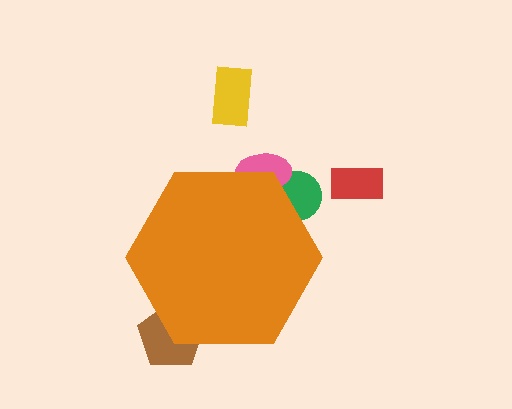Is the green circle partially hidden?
Yes, the green circle is partially hidden behind the orange hexagon.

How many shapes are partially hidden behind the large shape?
3 shapes are partially hidden.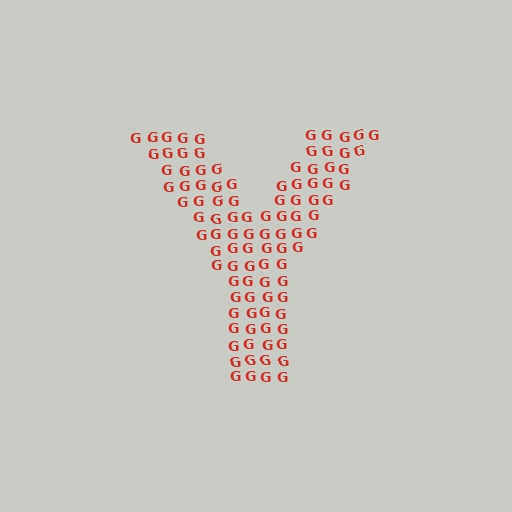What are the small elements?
The small elements are letter G's.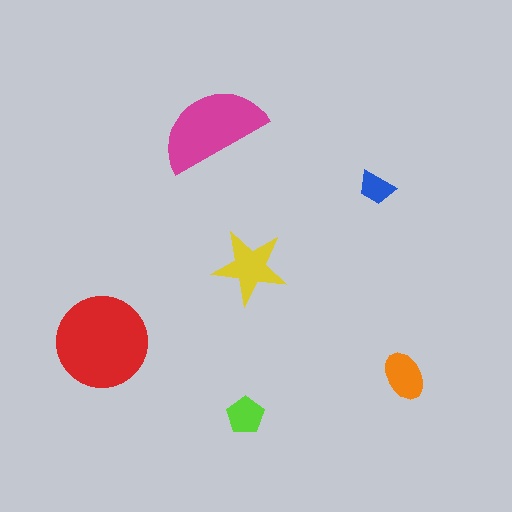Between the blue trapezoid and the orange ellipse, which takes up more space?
The orange ellipse.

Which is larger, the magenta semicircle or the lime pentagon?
The magenta semicircle.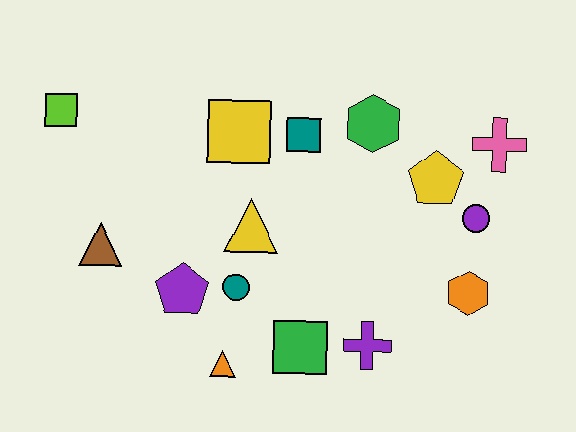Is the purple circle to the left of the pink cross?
Yes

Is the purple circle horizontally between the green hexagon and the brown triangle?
No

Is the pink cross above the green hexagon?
No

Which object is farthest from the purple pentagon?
The pink cross is farthest from the purple pentagon.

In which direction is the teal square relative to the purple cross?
The teal square is above the purple cross.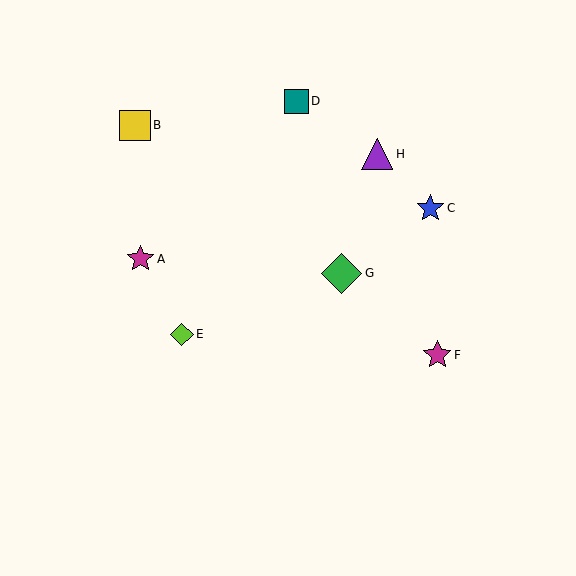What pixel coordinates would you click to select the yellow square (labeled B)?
Click at (135, 125) to select the yellow square B.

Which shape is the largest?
The green diamond (labeled G) is the largest.